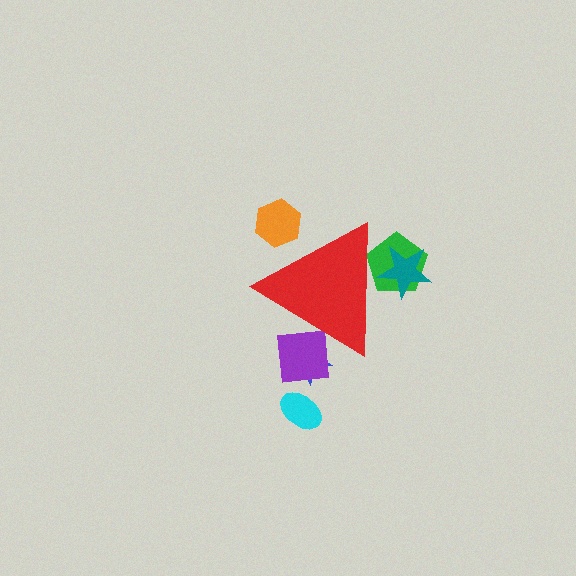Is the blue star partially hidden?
Yes, the blue star is partially hidden behind the red triangle.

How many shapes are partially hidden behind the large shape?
5 shapes are partially hidden.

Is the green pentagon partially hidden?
Yes, the green pentagon is partially hidden behind the red triangle.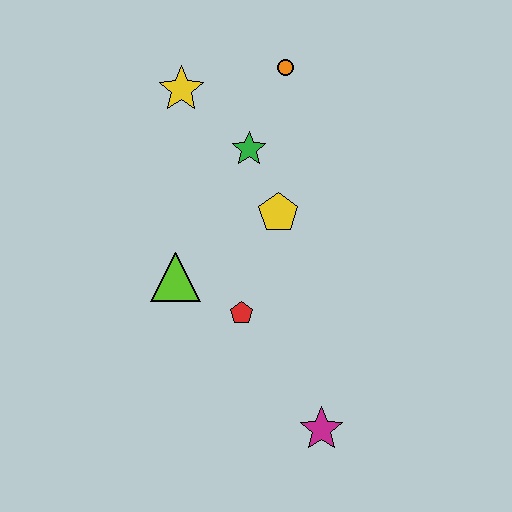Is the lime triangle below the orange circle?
Yes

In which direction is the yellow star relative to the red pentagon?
The yellow star is above the red pentagon.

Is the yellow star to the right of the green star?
No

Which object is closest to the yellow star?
The green star is closest to the yellow star.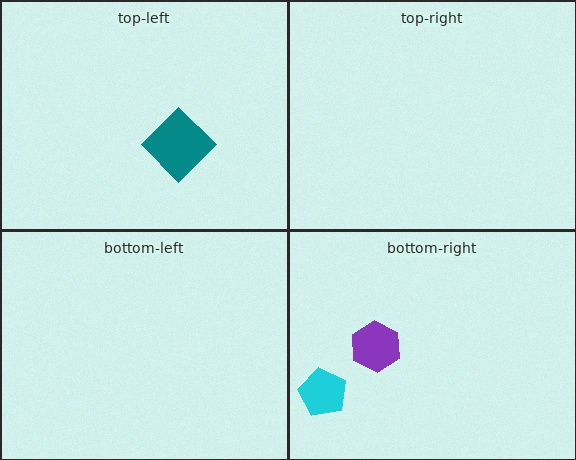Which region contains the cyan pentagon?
The bottom-right region.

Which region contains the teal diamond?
The top-left region.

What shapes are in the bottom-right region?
The purple hexagon, the cyan pentagon.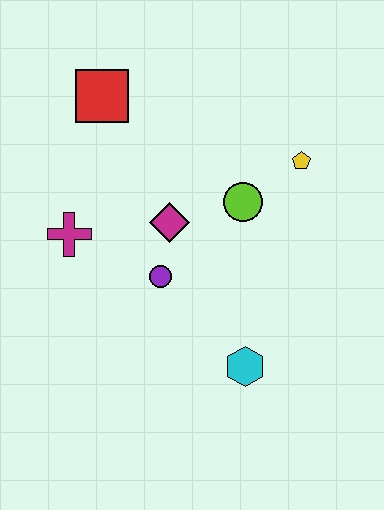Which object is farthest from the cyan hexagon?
The red square is farthest from the cyan hexagon.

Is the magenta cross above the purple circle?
Yes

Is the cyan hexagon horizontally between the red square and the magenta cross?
No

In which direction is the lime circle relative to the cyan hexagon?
The lime circle is above the cyan hexagon.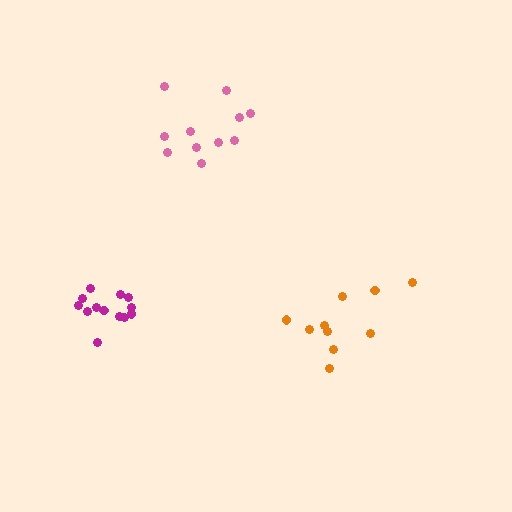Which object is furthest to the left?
The magenta cluster is leftmost.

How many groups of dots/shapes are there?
There are 3 groups.